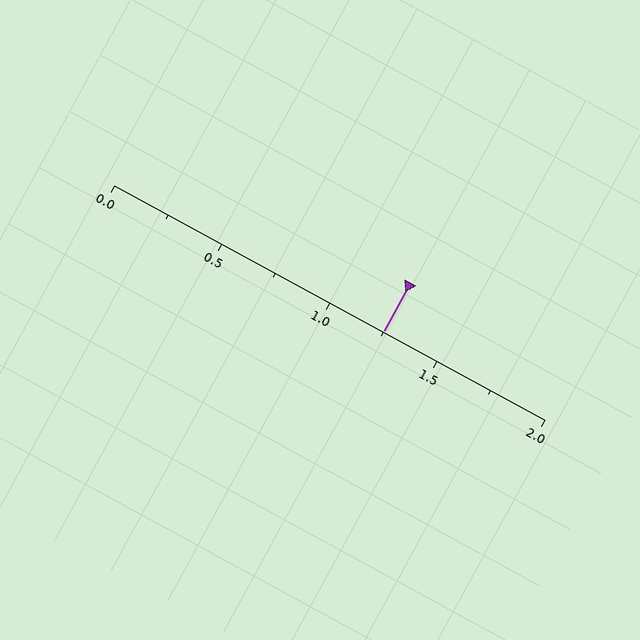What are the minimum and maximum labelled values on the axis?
The axis runs from 0.0 to 2.0.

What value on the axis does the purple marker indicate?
The marker indicates approximately 1.25.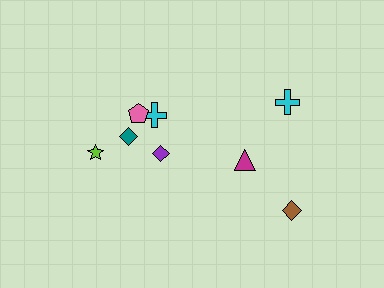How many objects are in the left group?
There are 5 objects.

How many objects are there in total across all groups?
There are 8 objects.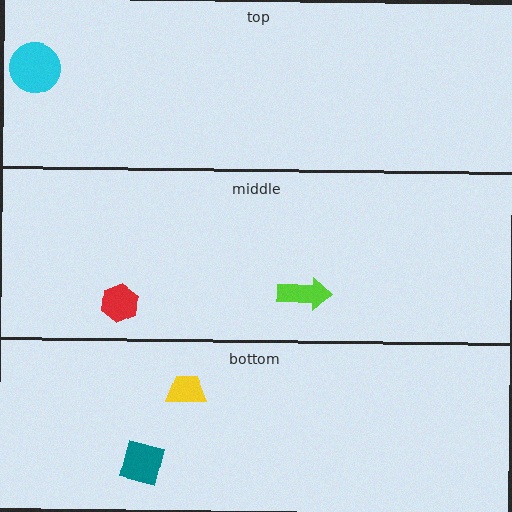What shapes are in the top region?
The cyan circle.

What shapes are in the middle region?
The lime arrow, the red hexagon.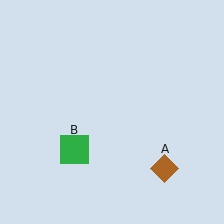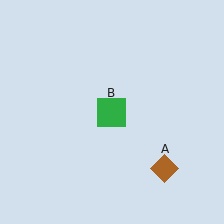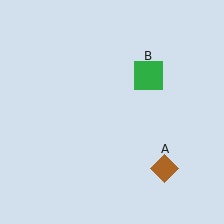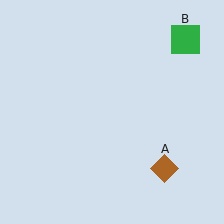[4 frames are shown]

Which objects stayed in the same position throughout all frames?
Brown diamond (object A) remained stationary.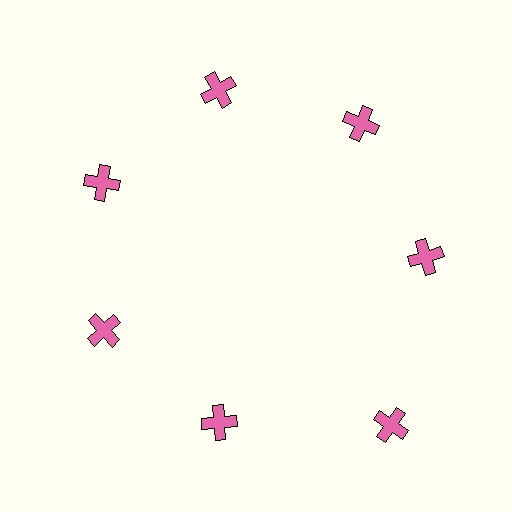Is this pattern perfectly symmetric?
No. The 7 pink crosses are arranged in a ring, but one element near the 5 o'clock position is pushed outward from the center, breaking the 7-fold rotational symmetry.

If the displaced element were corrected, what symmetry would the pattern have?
It would have 7-fold rotational symmetry — the pattern would map onto itself every 51 degrees.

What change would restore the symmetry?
The symmetry would be restored by moving it inward, back onto the ring so that all 7 crosses sit at equal angles and equal distance from the center.